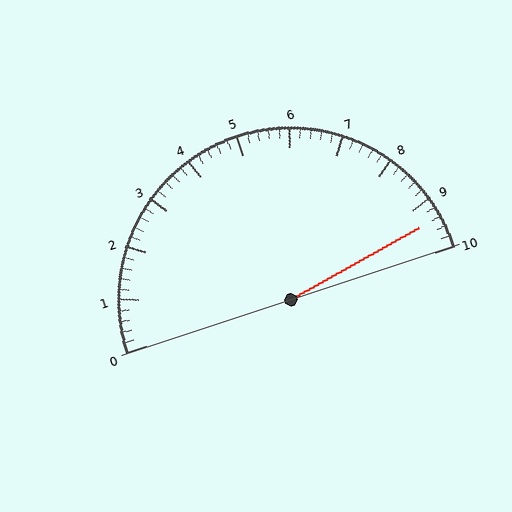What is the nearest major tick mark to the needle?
The nearest major tick mark is 9.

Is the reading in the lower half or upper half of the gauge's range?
The reading is in the upper half of the range (0 to 10).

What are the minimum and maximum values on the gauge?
The gauge ranges from 0 to 10.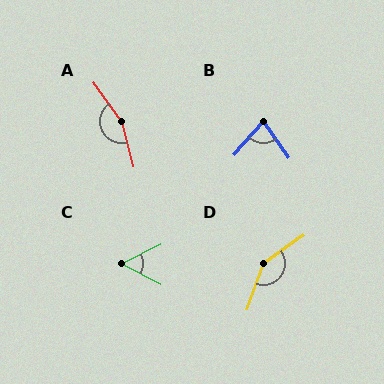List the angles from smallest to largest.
C (53°), B (76°), D (145°), A (159°).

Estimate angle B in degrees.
Approximately 76 degrees.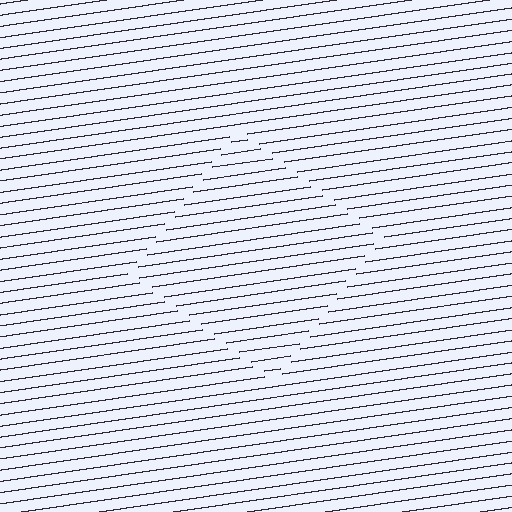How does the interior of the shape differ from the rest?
The interior of the shape contains the same grating, shifted by half a period — the contour is defined by the phase discontinuity where line-ends from the inner and outer gratings abut.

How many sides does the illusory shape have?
4 sides — the line-ends trace a square.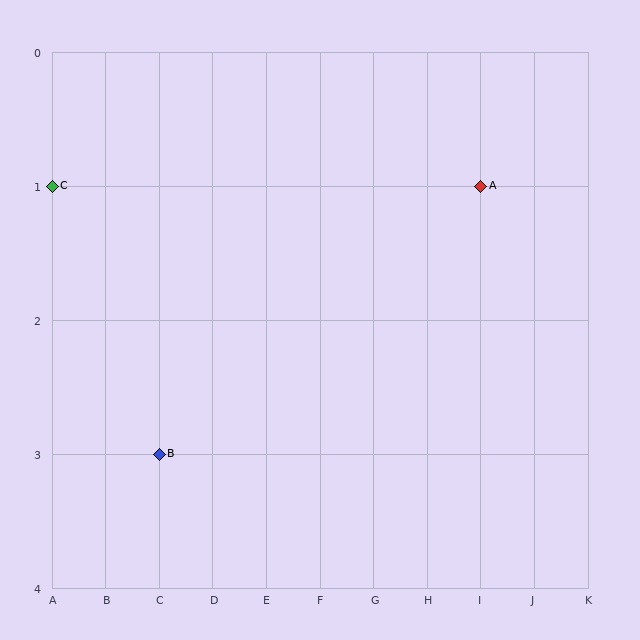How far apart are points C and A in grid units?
Points C and A are 8 columns apart.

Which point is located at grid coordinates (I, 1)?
Point A is at (I, 1).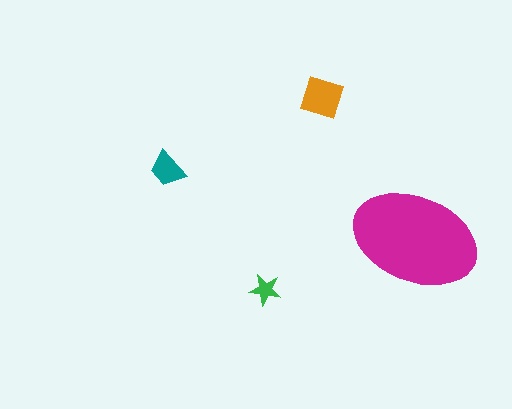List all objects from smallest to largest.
The green star, the teal trapezoid, the orange square, the magenta ellipse.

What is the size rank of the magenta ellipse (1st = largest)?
1st.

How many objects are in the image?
There are 4 objects in the image.